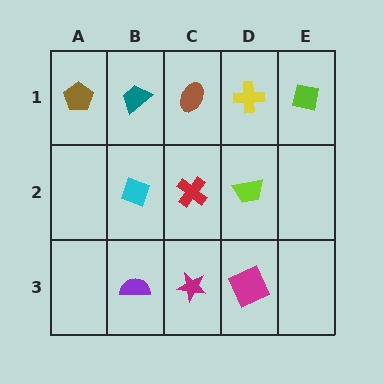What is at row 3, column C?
A magenta star.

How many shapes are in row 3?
3 shapes.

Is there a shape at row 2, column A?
No, that cell is empty.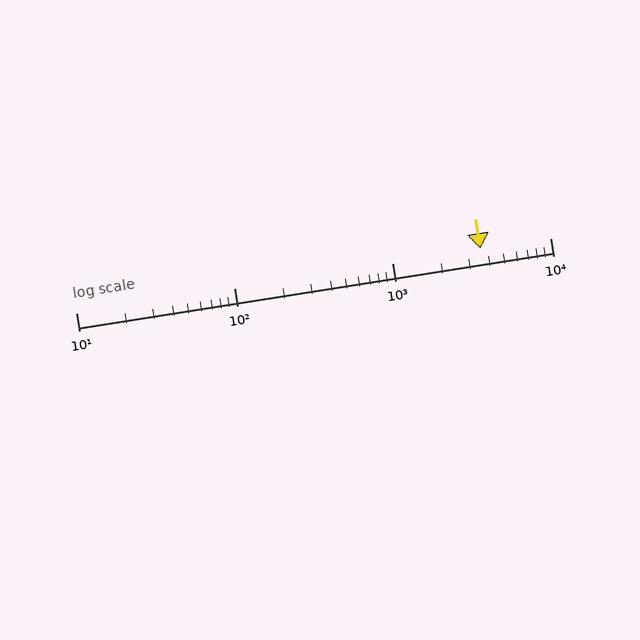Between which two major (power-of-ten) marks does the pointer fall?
The pointer is between 1000 and 10000.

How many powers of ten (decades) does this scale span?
The scale spans 3 decades, from 10 to 10000.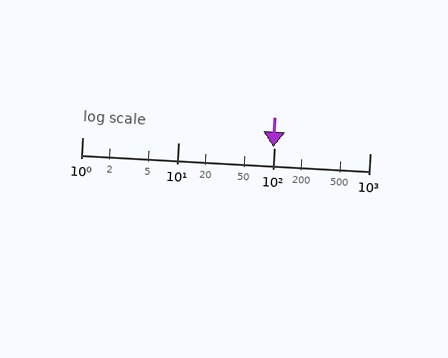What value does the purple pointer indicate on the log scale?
The pointer indicates approximately 98.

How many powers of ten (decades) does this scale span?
The scale spans 3 decades, from 1 to 1000.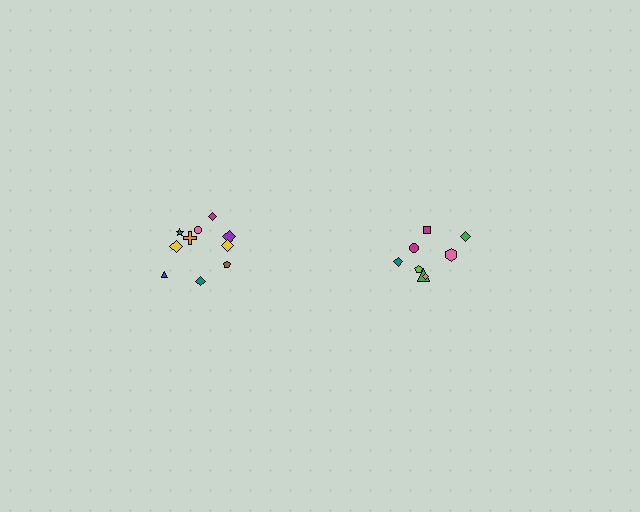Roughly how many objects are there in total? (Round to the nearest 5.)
Roughly 20 objects in total.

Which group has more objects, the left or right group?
The left group.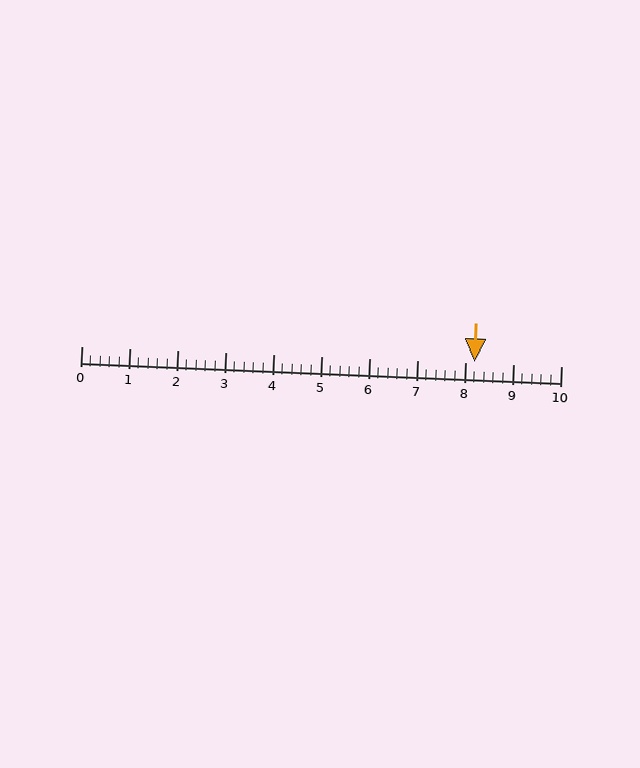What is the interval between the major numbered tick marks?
The major tick marks are spaced 1 units apart.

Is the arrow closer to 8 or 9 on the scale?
The arrow is closer to 8.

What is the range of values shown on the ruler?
The ruler shows values from 0 to 10.